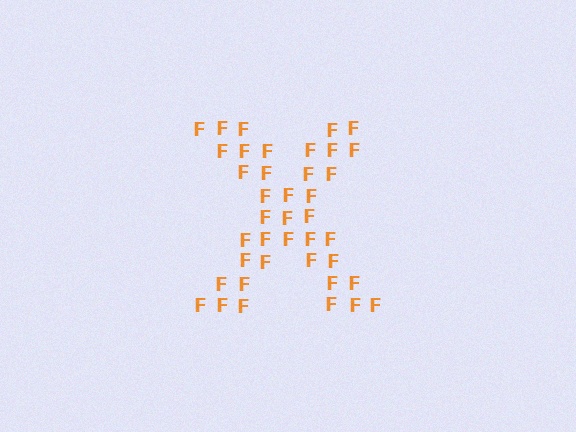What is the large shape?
The large shape is the letter X.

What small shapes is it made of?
It is made of small letter F's.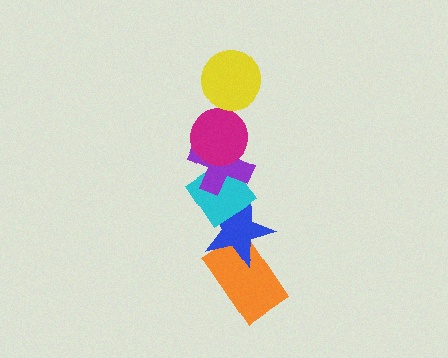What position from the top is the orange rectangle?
The orange rectangle is 6th from the top.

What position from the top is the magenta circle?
The magenta circle is 2nd from the top.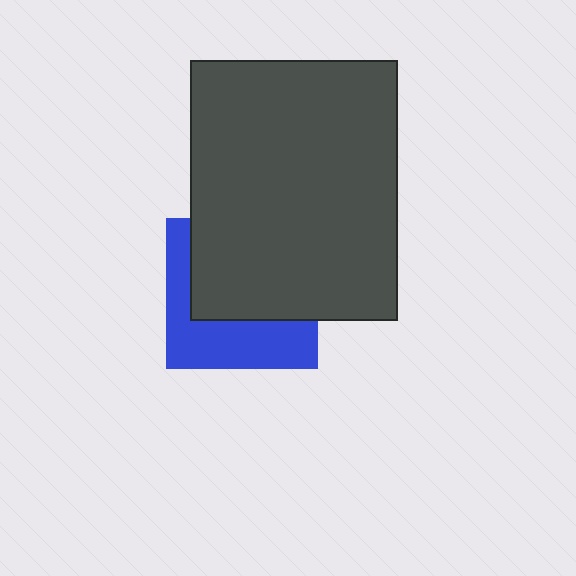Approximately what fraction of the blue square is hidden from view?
Roughly 58% of the blue square is hidden behind the dark gray rectangle.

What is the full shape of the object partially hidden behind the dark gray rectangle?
The partially hidden object is a blue square.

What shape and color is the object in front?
The object in front is a dark gray rectangle.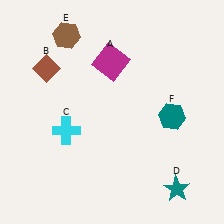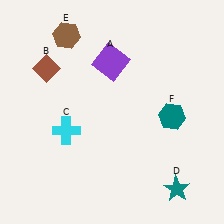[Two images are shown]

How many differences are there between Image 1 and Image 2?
There is 1 difference between the two images.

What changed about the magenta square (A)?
In Image 1, A is magenta. In Image 2, it changed to purple.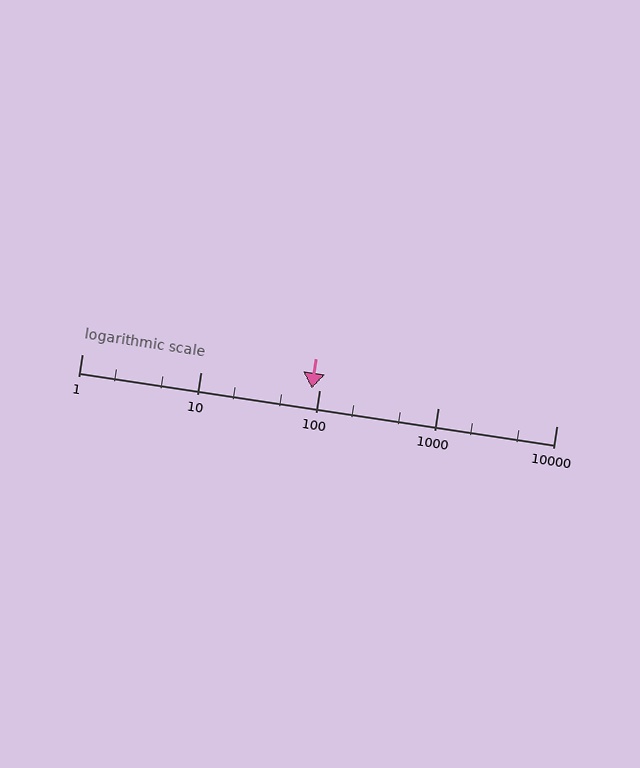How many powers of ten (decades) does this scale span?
The scale spans 4 decades, from 1 to 10000.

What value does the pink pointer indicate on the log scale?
The pointer indicates approximately 86.